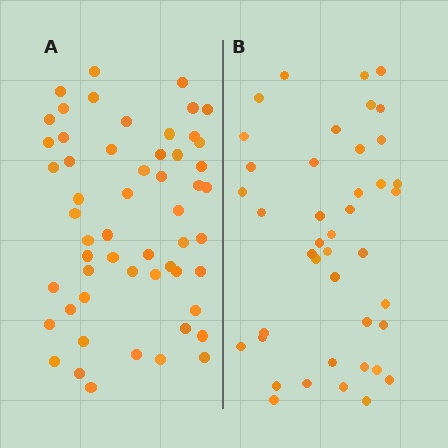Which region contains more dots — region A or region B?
Region A (the left region) has more dots.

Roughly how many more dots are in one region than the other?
Region A has approximately 15 more dots than region B.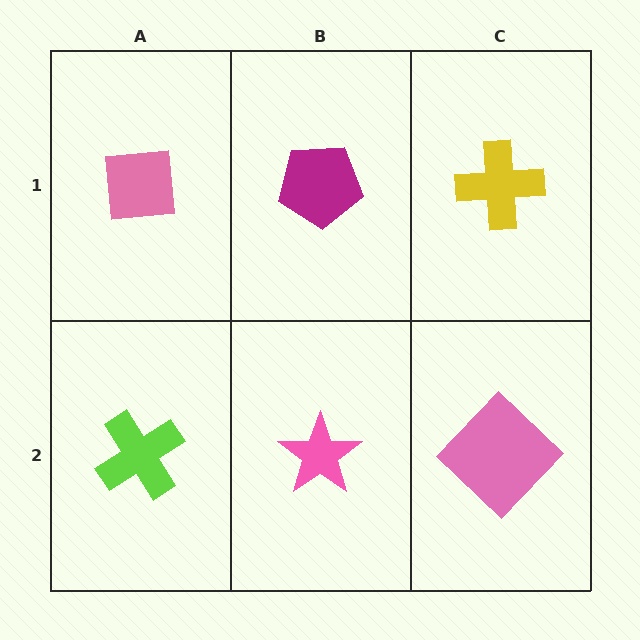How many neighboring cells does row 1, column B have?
3.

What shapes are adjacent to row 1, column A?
A lime cross (row 2, column A), a magenta pentagon (row 1, column B).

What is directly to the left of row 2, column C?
A pink star.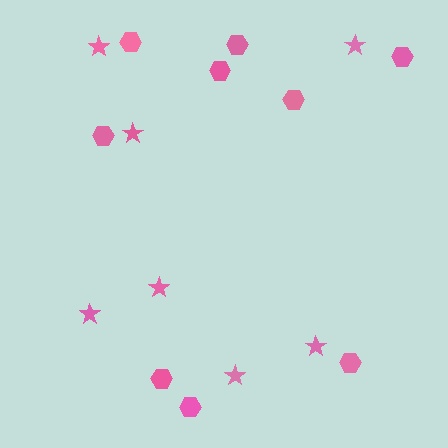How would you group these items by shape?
There are 2 groups: one group of hexagons (9) and one group of stars (7).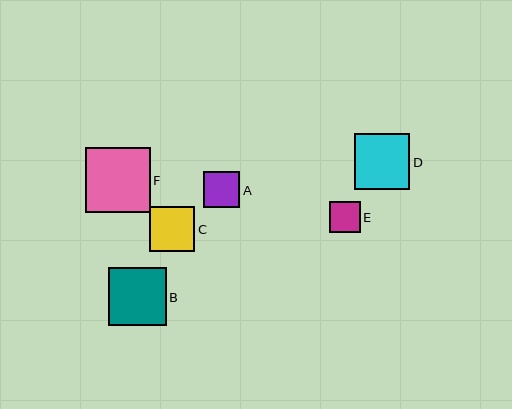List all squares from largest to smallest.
From largest to smallest: F, B, D, C, A, E.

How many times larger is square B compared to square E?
Square B is approximately 1.9 times the size of square E.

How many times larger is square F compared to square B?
Square F is approximately 1.1 times the size of square B.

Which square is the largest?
Square F is the largest with a size of approximately 65 pixels.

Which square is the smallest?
Square E is the smallest with a size of approximately 31 pixels.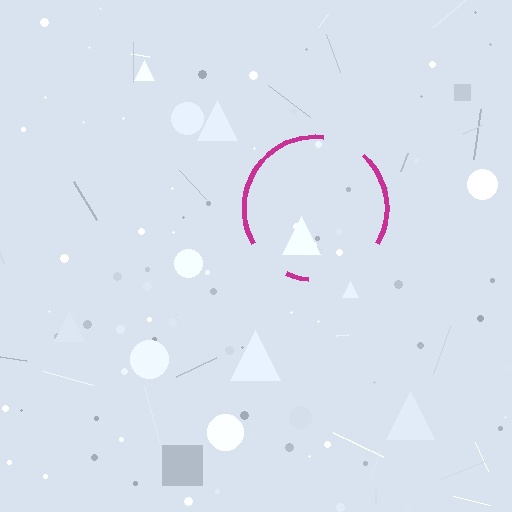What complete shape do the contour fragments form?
The contour fragments form a circle.